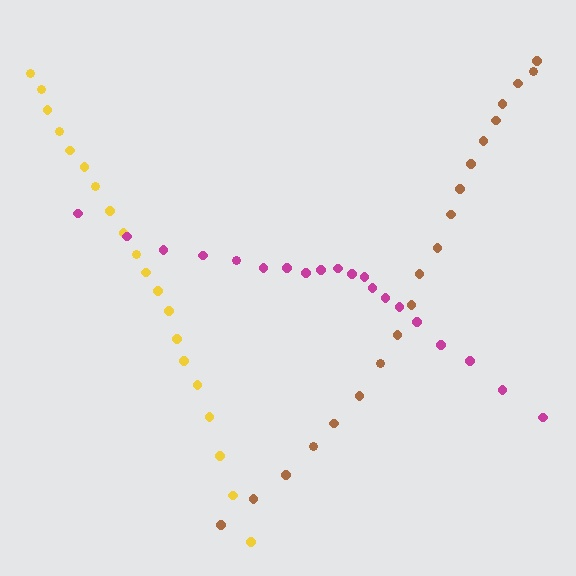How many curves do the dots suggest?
There are 3 distinct paths.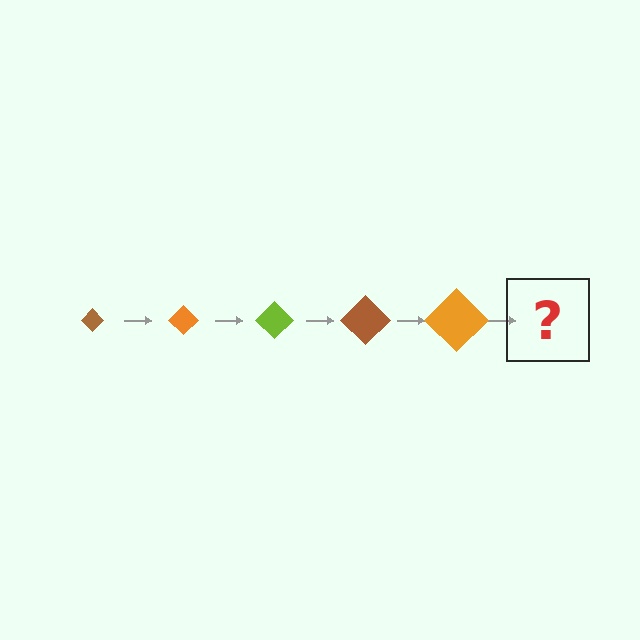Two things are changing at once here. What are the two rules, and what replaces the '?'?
The two rules are that the diamond grows larger each step and the color cycles through brown, orange, and lime. The '?' should be a lime diamond, larger than the previous one.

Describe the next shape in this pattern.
It should be a lime diamond, larger than the previous one.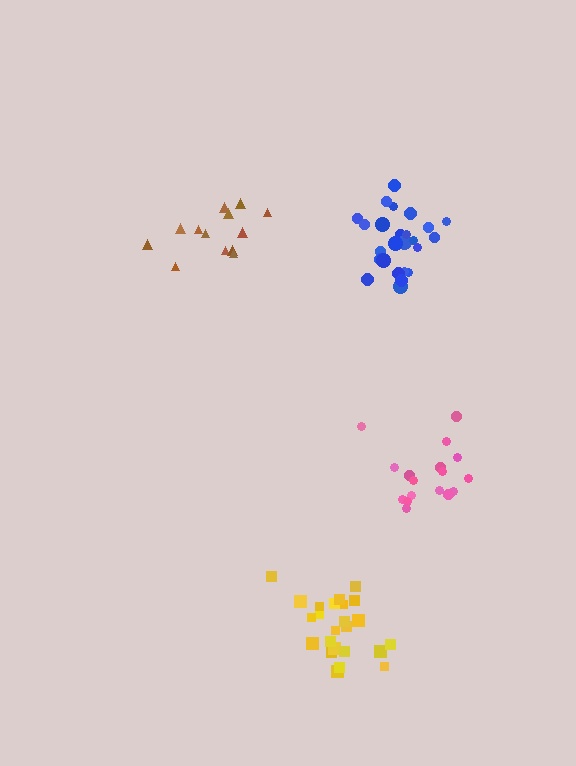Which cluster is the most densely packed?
Blue.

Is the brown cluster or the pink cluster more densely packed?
Pink.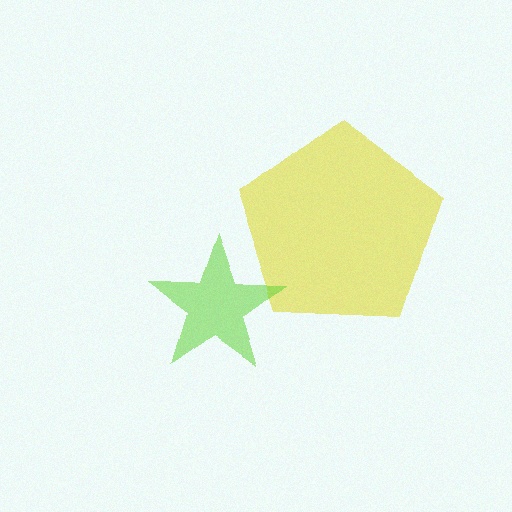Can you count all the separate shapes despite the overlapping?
Yes, there are 2 separate shapes.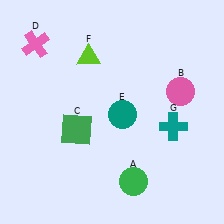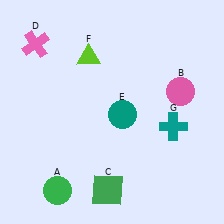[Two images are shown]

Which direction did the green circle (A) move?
The green circle (A) moved left.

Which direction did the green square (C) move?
The green square (C) moved down.